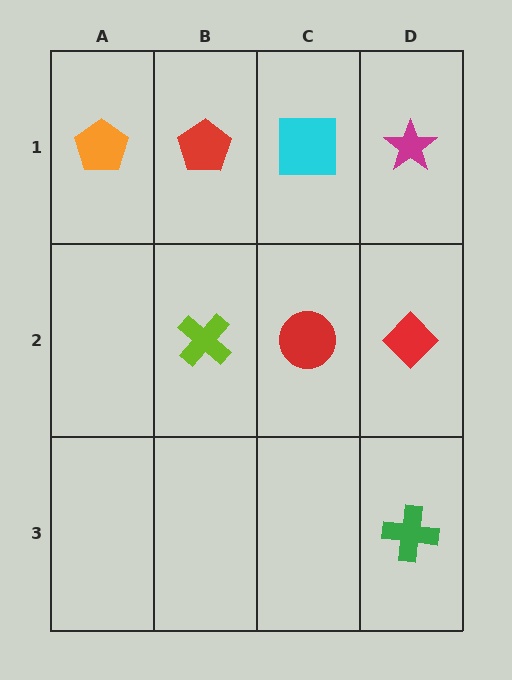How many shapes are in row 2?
3 shapes.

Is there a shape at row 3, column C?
No, that cell is empty.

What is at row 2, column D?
A red diamond.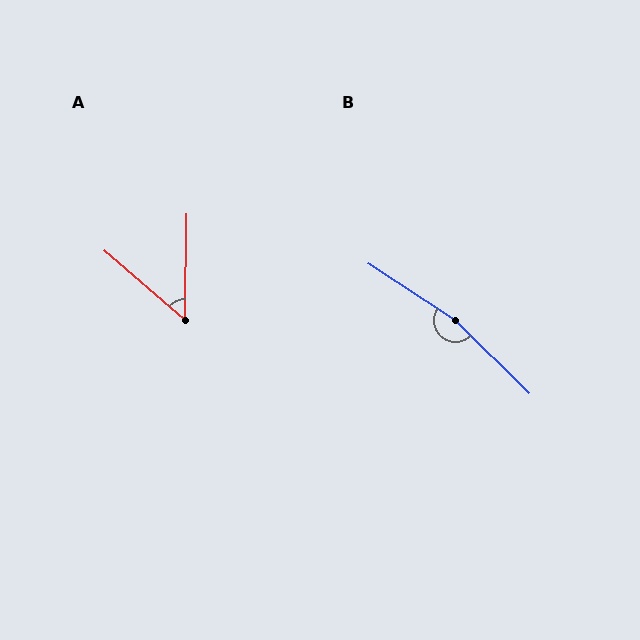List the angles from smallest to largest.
A (50°), B (169°).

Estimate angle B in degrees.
Approximately 169 degrees.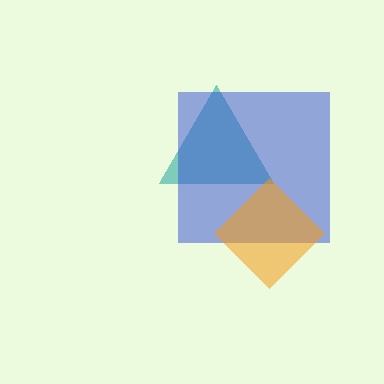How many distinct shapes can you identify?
There are 3 distinct shapes: a teal triangle, a blue square, an orange diamond.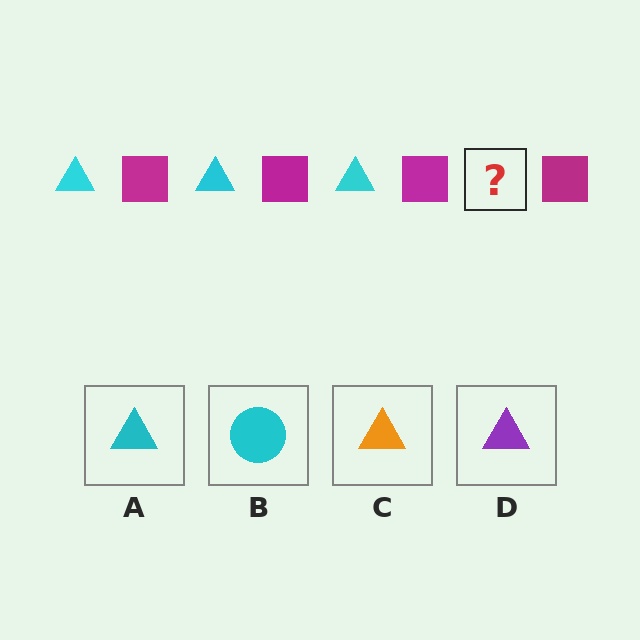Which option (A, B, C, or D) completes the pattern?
A.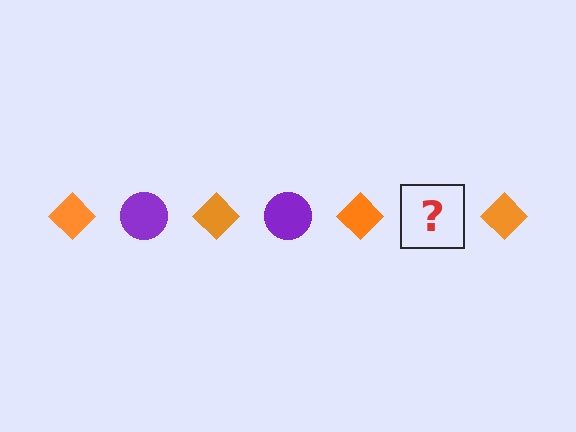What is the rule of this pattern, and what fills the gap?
The rule is that the pattern alternates between orange diamond and purple circle. The gap should be filled with a purple circle.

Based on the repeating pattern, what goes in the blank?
The blank should be a purple circle.